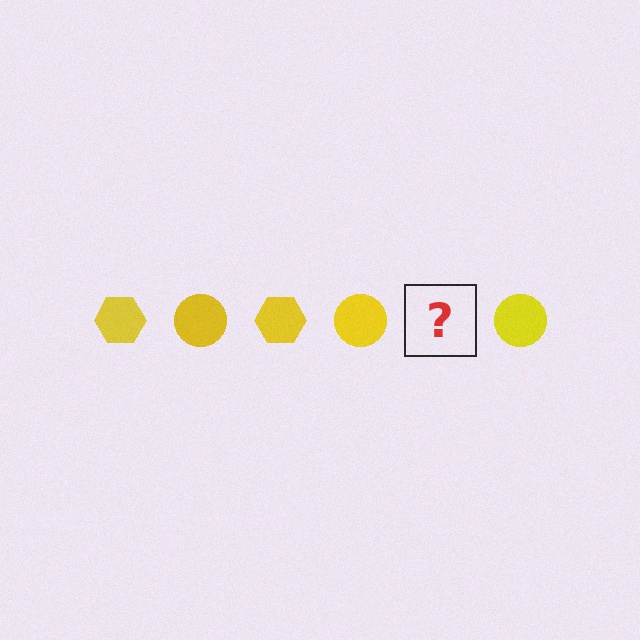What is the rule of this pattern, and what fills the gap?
The rule is that the pattern cycles through hexagon, circle shapes in yellow. The gap should be filled with a yellow hexagon.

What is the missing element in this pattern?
The missing element is a yellow hexagon.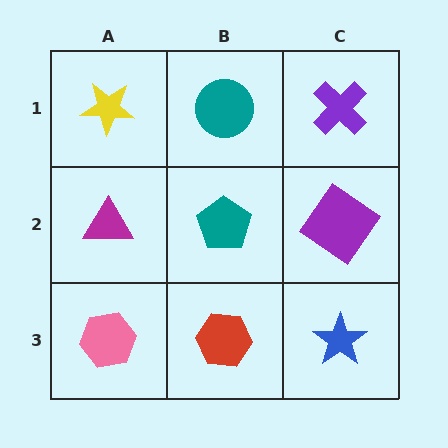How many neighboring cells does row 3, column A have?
2.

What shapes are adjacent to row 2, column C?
A purple cross (row 1, column C), a blue star (row 3, column C), a teal pentagon (row 2, column B).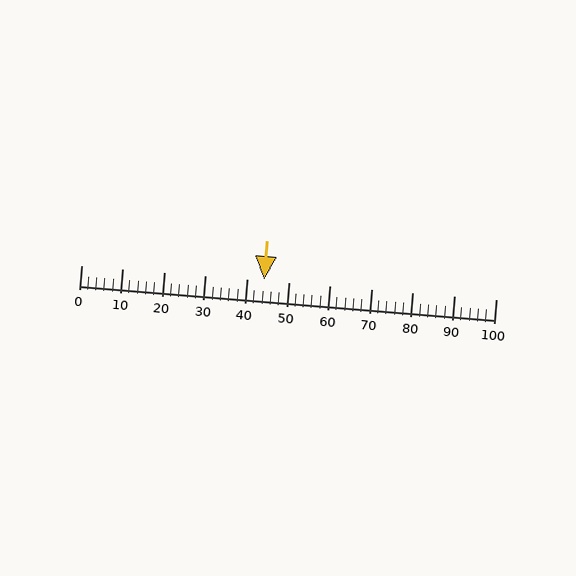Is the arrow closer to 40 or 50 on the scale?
The arrow is closer to 40.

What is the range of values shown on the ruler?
The ruler shows values from 0 to 100.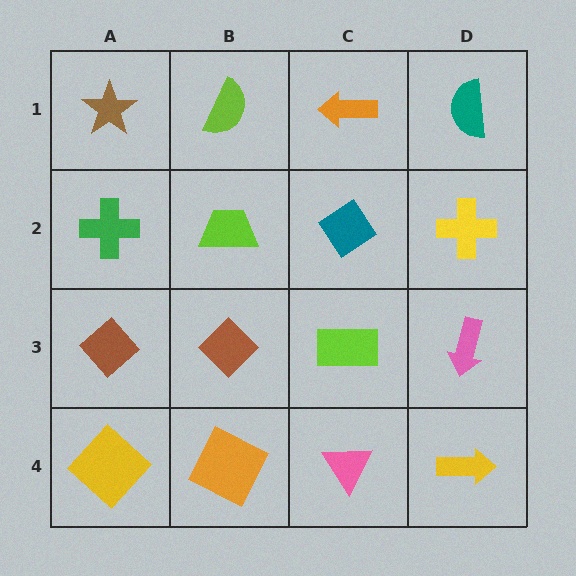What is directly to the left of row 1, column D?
An orange arrow.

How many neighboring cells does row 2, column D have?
3.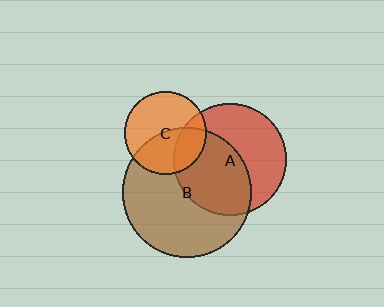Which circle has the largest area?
Circle B (brown).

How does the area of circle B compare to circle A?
Approximately 1.3 times.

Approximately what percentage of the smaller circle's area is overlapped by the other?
Approximately 25%.